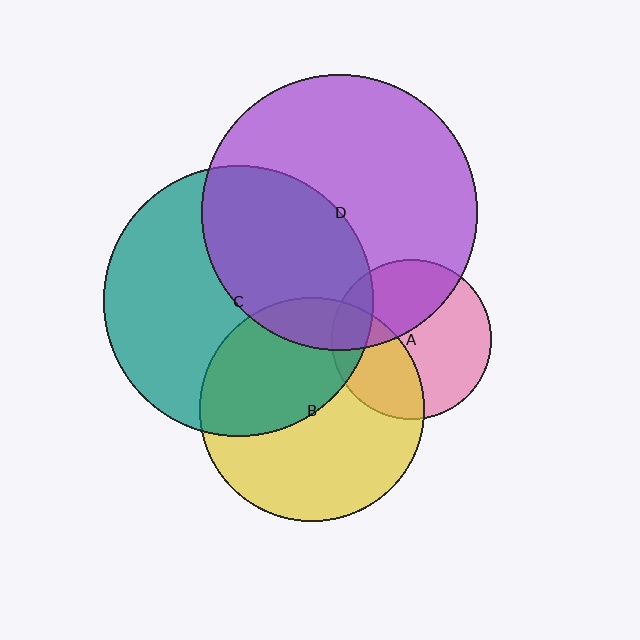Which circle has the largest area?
Circle D (purple).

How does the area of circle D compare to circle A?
Approximately 3.0 times.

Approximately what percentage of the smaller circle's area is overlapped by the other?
Approximately 15%.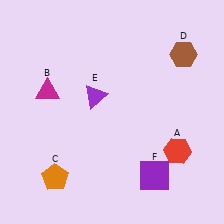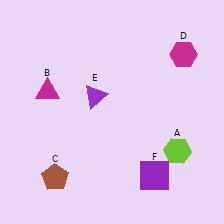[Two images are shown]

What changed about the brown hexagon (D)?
In Image 1, D is brown. In Image 2, it changed to magenta.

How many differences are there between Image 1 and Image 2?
There are 3 differences between the two images.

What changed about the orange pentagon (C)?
In Image 1, C is orange. In Image 2, it changed to brown.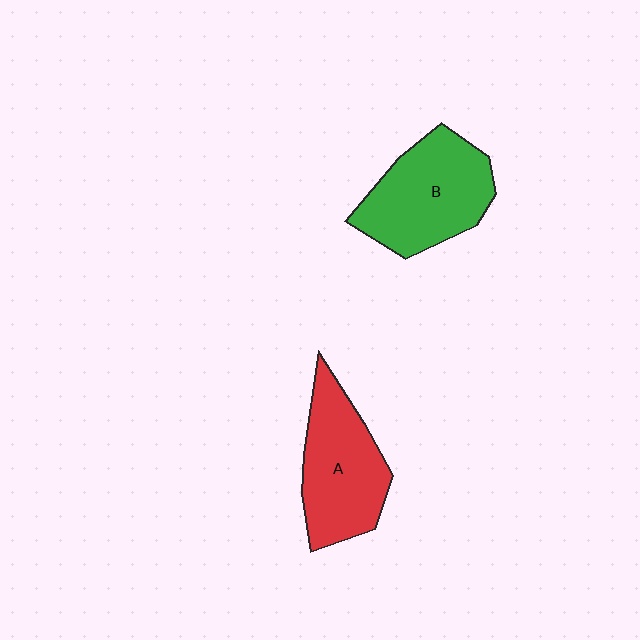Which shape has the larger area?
Shape B (green).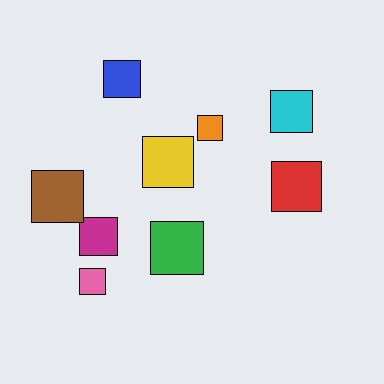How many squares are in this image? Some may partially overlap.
There are 9 squares.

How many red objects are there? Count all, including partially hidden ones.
There is 1 red object.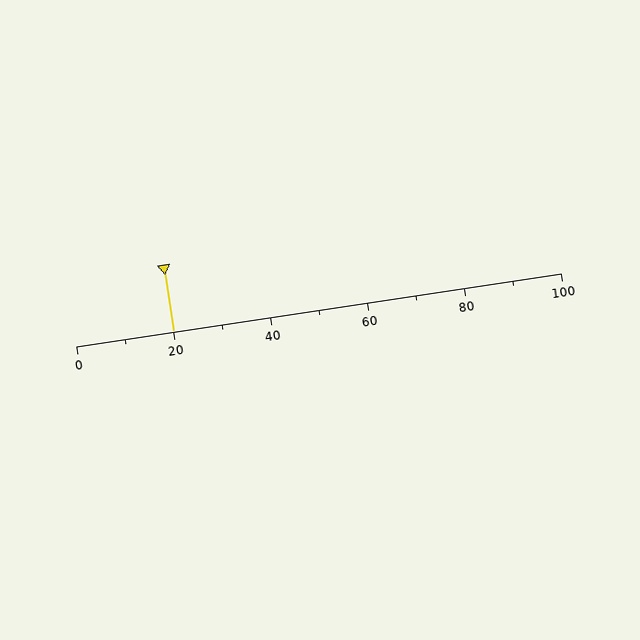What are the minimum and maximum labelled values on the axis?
The axis runs from 0 to 100.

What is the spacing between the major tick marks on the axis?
The major ticks are spaced 20 apart.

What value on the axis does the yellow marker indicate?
The marker indicates approximately 20.